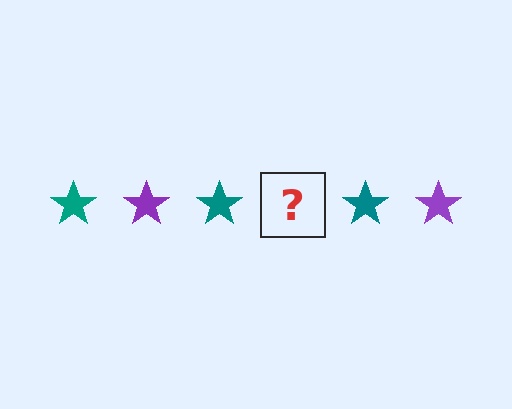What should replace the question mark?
The question mark should be replaced with a purple star.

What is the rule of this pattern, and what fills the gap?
The rule is that the pattern cycles through teal, purple stars. The gap should be filled with a purple star.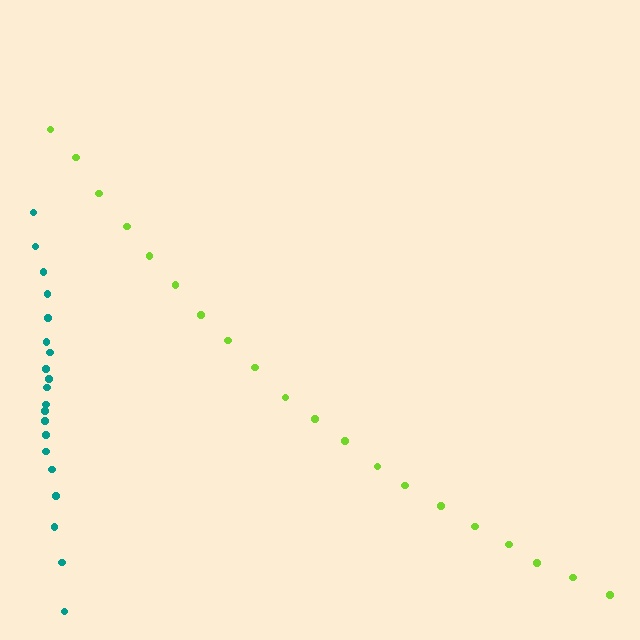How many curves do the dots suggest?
There are 2 distinct paths.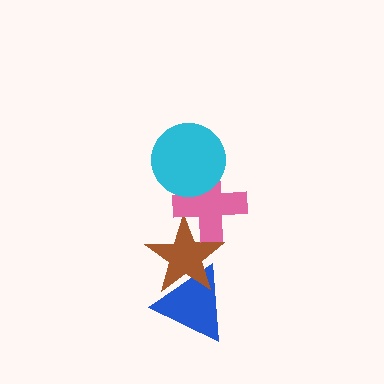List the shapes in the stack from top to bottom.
From top to bottom: the cyan circle, the pink cross, the brown star, the blue triangle.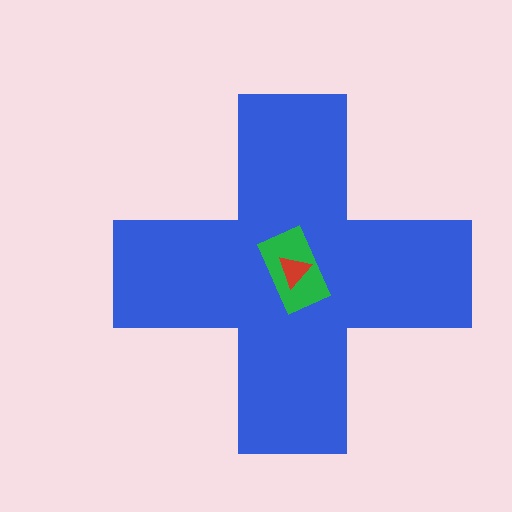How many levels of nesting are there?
3.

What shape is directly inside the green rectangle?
The red triangle.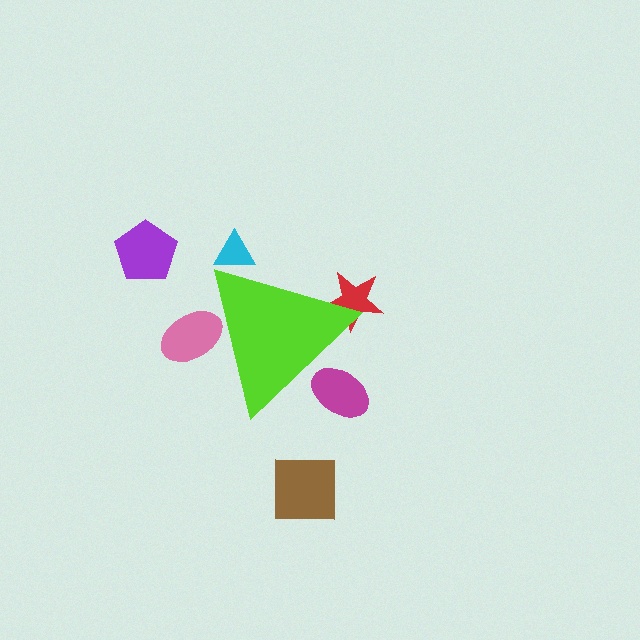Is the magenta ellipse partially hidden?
Yes, the magenta ellipse is partially hidden behind the lime triangle.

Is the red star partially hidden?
Yes, the red star is partially hidden behind the lime triangle.